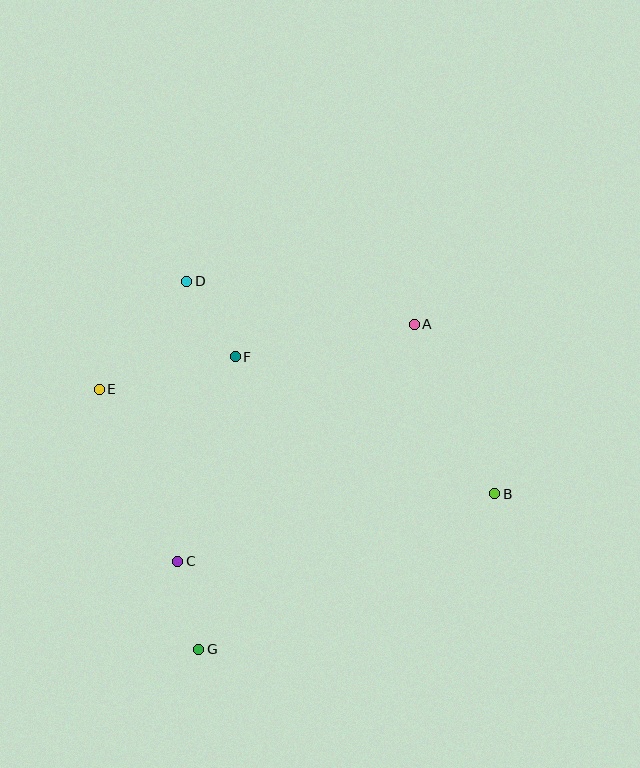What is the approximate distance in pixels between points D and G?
The distance between D and G is approximately 368 pixels.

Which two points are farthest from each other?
Points B and E are farthest from each other.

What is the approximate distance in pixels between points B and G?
The distance between B and G is approximately 335 pixels.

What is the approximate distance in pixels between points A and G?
The distance between A and G is approximately 390 pixels.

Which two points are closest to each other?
Points D and F are closest to each other.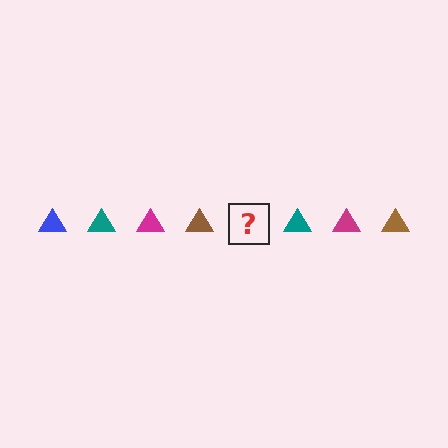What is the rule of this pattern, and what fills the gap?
The rule is that the pattern cycles through blue, teal, magenta, brown triangles. The gap should be filled with a blue triangle.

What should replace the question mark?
The question mark should be replaced with a blue triangle.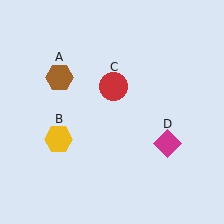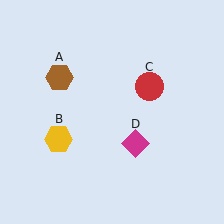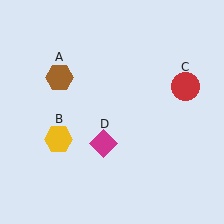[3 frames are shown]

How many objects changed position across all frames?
2 objects changed position: red circle (object C), magenta diamond (object D).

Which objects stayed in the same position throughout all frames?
Brown hexagon (object A) and yellow hexagon (object B) remained stationary.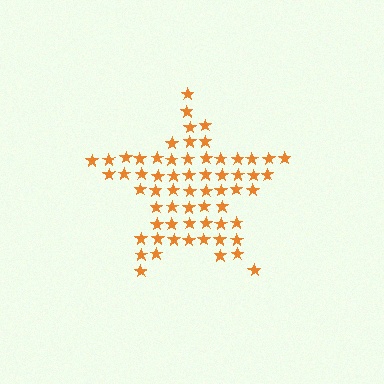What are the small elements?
The small elements are stars.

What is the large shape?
The large shape is a star.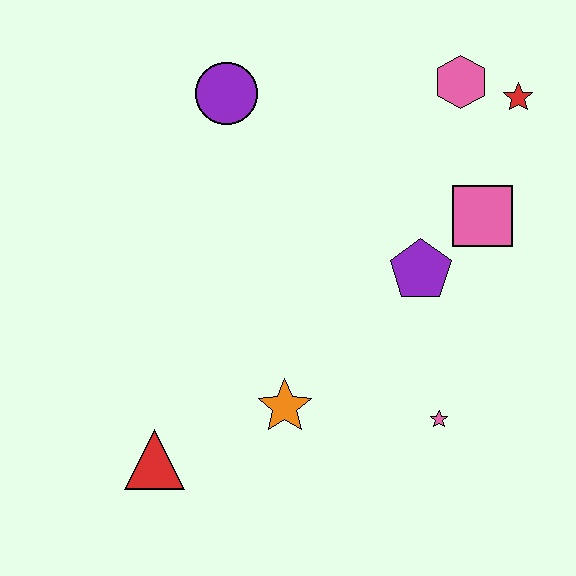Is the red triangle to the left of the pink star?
Yes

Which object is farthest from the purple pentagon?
The red triangle is farthest from the purple pentagon.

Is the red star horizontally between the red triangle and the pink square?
No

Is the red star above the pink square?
Yes